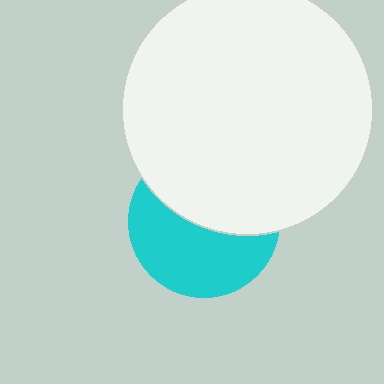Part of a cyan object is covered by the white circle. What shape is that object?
It is a circle.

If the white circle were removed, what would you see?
You would see the complete cyan circle.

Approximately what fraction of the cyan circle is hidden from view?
Roughly 49% of the cyan circle is hidden behind the white circle.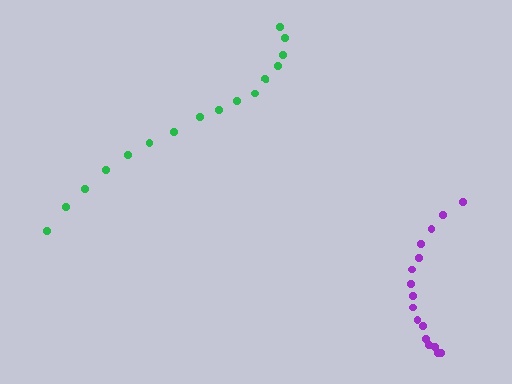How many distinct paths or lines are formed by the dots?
There are 2 distinct paths.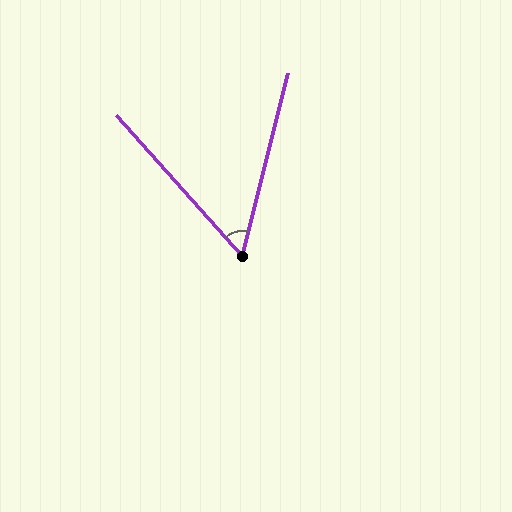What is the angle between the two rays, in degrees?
Approximately 56 degrees.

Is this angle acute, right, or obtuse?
It is acute.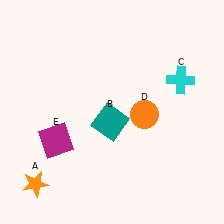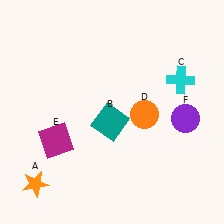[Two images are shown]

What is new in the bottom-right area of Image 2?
A purple circle (F) was added in the bottom-right area of Image 2.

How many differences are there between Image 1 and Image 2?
There is 1 difference between the two images.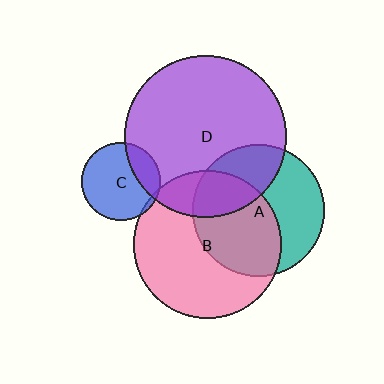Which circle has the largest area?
Circle D (purple).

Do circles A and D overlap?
Yes.